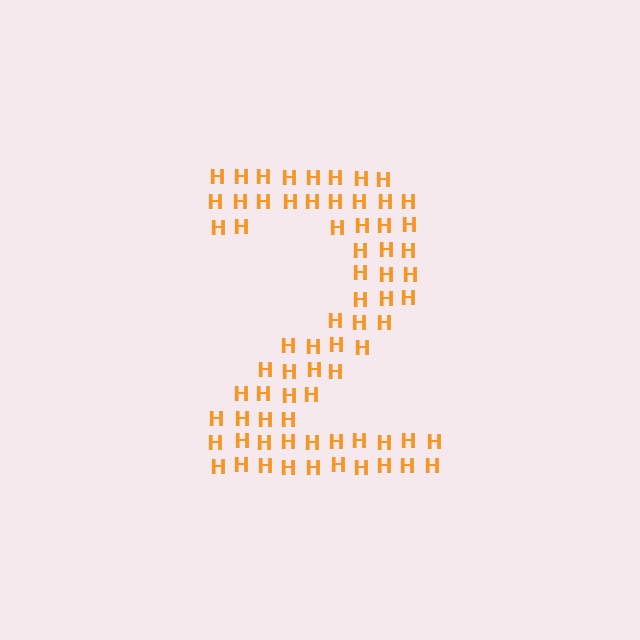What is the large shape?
The large shape is the digit 2.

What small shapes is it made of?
It is made of small letter H's.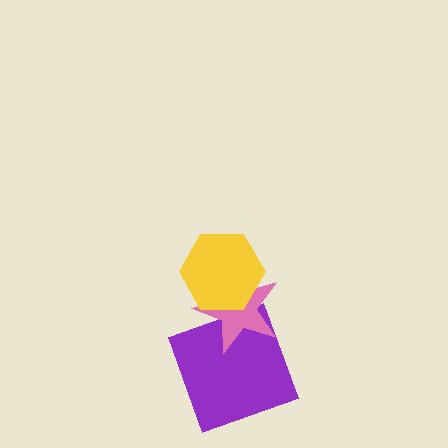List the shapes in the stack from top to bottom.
From top to bottom: the yellow hexagon, the pink star, the purple square.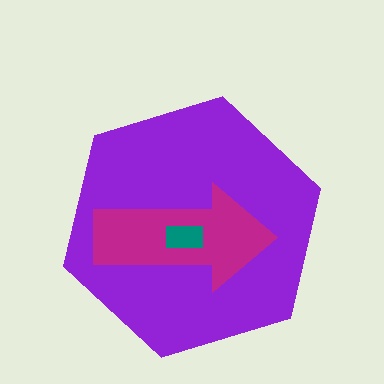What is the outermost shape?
The purple hexagon.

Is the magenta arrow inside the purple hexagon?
Yes.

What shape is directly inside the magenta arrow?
The teal rectangle.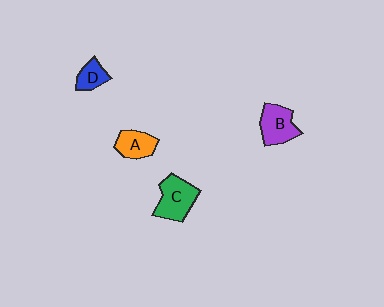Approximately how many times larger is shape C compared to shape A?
Approximately 1.5 times.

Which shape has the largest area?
Shape C (green).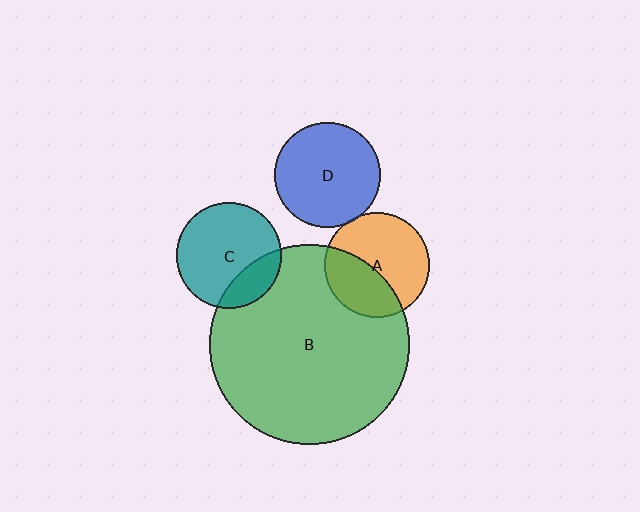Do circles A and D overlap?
Yes.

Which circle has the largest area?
Circle B (green).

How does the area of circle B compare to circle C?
Approximately 3.6 times.